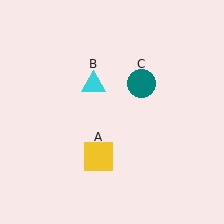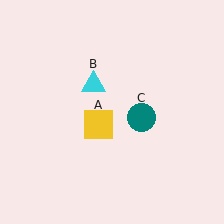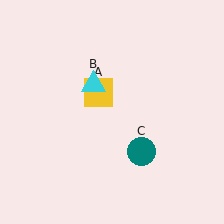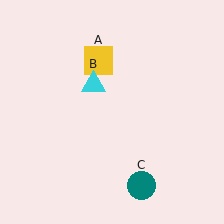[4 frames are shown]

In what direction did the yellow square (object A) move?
The yellow square (object A) moved up.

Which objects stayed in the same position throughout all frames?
Cyan triangle (object B) remained stationary.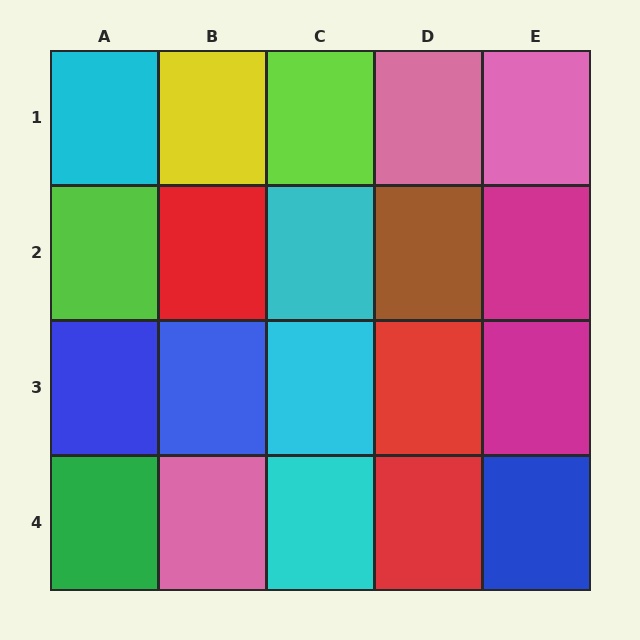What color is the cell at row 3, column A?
Blue.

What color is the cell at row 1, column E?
Pink.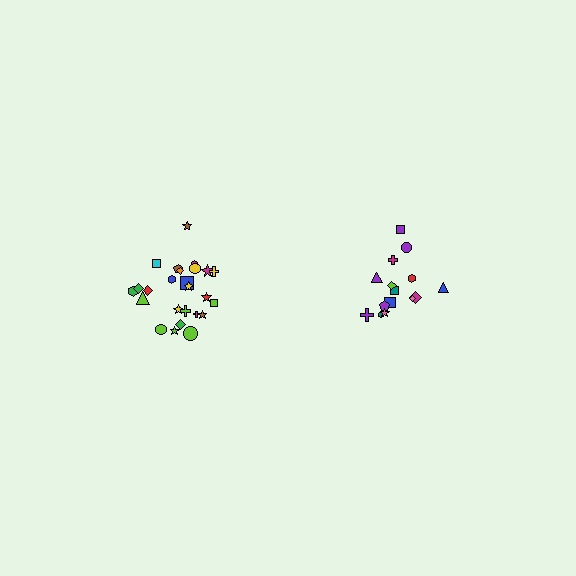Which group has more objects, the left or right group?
The left group.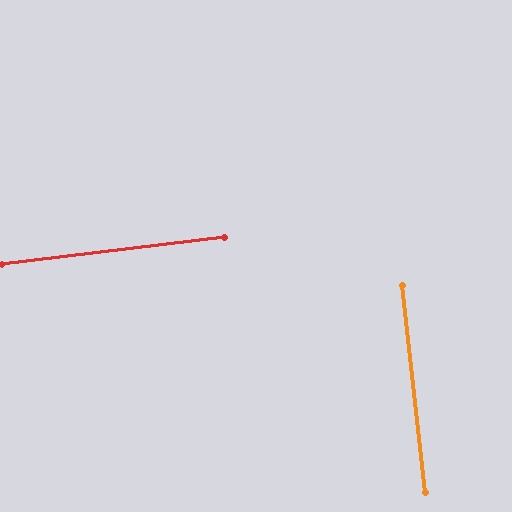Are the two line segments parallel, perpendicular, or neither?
Perpendicular — they meet at approximately 90°.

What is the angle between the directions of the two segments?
Approximately 90 degrees.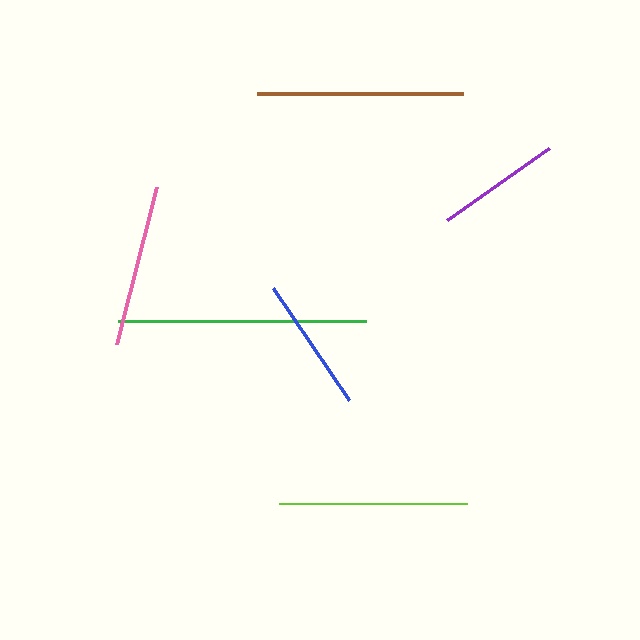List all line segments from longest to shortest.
From longest to shortest: green, brown, lime, pink, blue, purple.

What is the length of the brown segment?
The brown segment is approximately 205 pixels long.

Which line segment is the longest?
The green line is the longest at approximately 248 pixels.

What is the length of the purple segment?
The purple segment is approximately 125 pixels long.